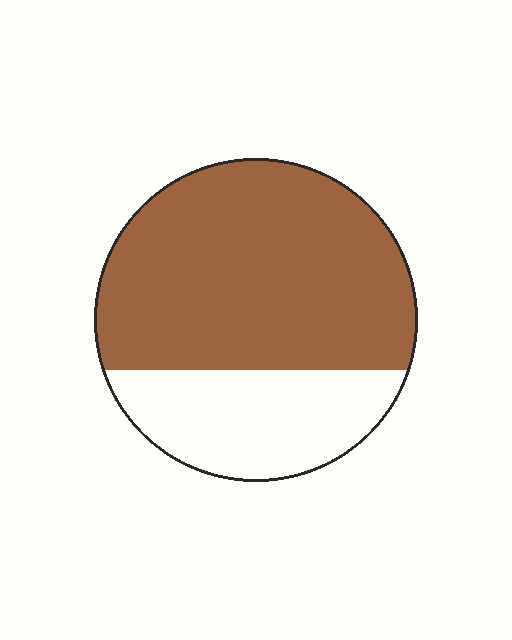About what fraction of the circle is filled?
About two thirds (2/3).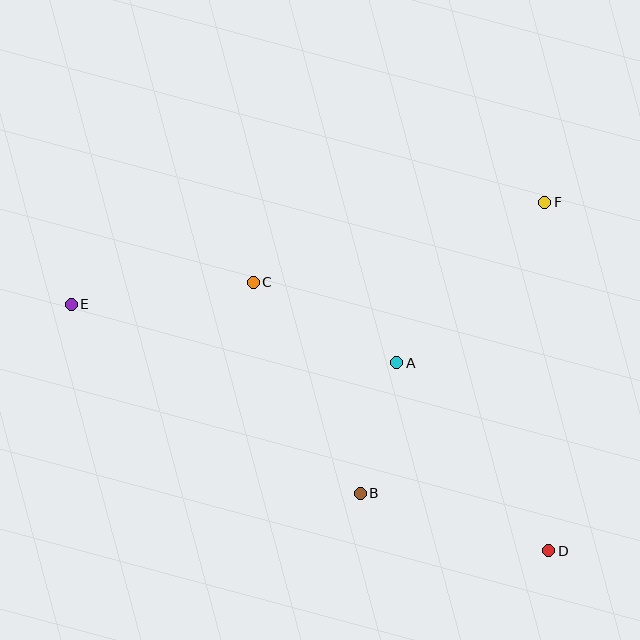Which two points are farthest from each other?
Points D and E are farthest from each other.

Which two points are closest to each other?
Points A and B are closest to each other.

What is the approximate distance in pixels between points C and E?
The distance between C and E is approximately 183 pixels.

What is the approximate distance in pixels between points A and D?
The distance between A and D is approximately 242 pixels.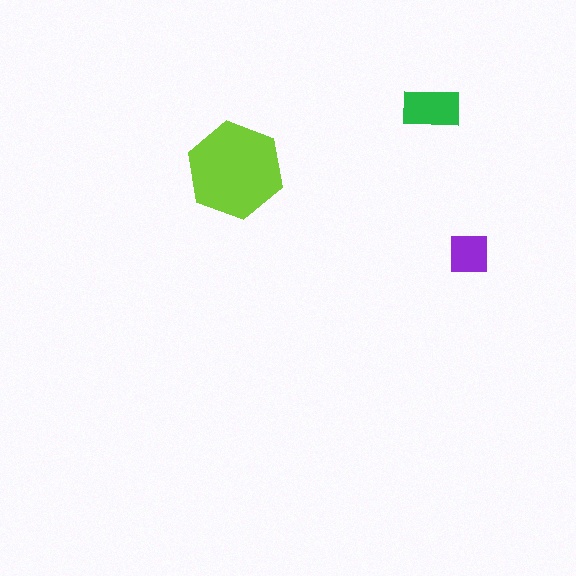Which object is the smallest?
The purple square.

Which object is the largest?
The lime hexagon.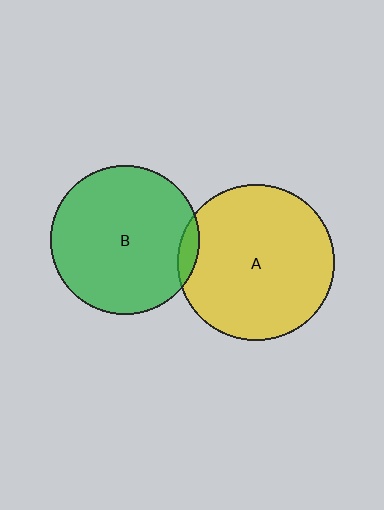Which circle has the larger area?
Circle A (yellow).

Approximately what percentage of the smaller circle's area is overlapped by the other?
Approximately 5%.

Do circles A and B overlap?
Yes.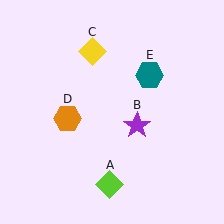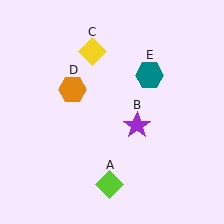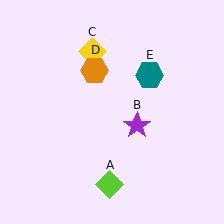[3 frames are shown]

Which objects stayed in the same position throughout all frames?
Lime diamond (object A) and purple star (object B) and yellow diamond (object C) and teal hexagon (object E) remained stationary.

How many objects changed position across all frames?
1 object changed position: orange hexagon (object D).